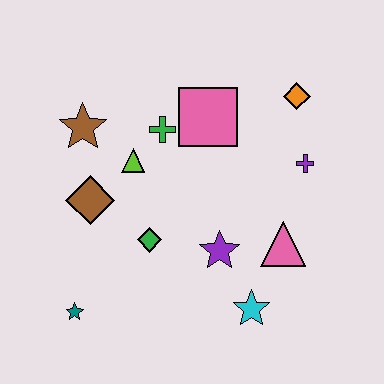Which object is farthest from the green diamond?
The orange diamond is farthest from the green diamond.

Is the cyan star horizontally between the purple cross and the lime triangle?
Yes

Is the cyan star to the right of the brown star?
Yes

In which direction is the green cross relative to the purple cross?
The green cross is to the left of the purple cross.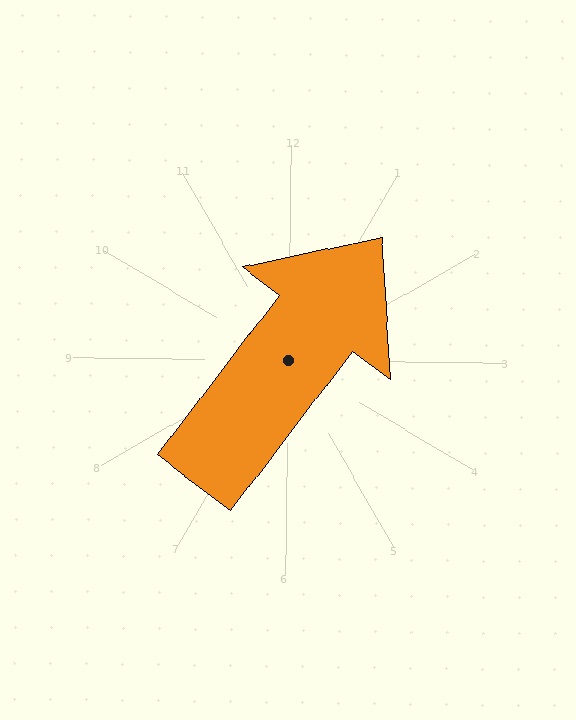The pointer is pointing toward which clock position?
Roughly 1 o'clock.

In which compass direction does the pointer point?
Northeast.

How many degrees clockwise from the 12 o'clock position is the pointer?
Approximately 37 degrees.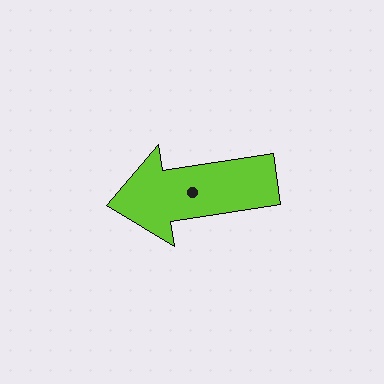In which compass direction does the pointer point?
West.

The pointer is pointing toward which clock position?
Roughly 9 o'clock.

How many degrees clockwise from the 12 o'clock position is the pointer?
Approximately 261 degrees.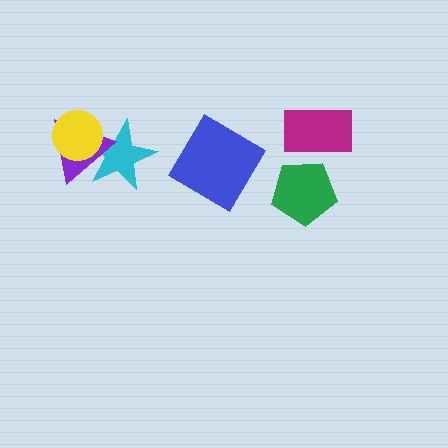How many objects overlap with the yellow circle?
2 objects overlap with the yellow circle.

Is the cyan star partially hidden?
Yes, it is partially covered by another shape.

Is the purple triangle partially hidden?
Yes, it is partially covered by another shape.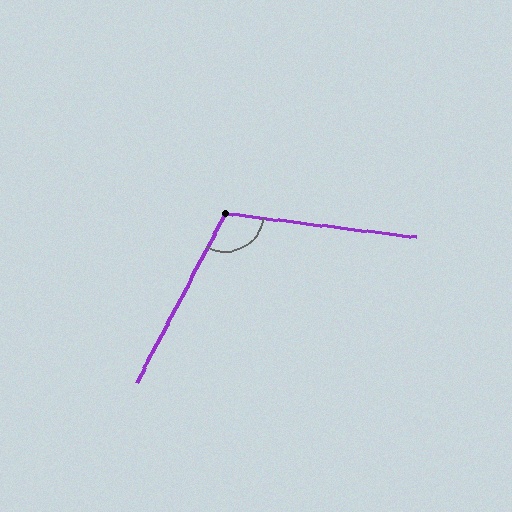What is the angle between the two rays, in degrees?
Approximately 111 degrees.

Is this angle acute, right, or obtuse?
It is obtuse.